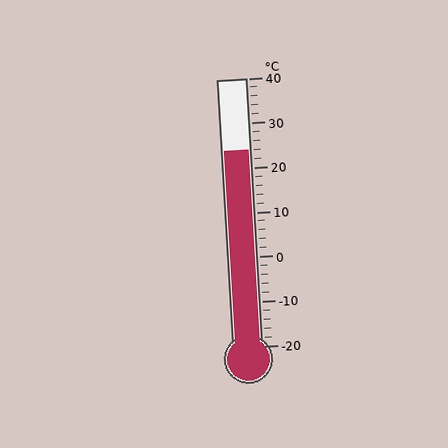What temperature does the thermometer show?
The thermometer shows approximately 24°C.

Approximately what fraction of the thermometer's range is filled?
The thermometer is filled to approximately 75% of its range.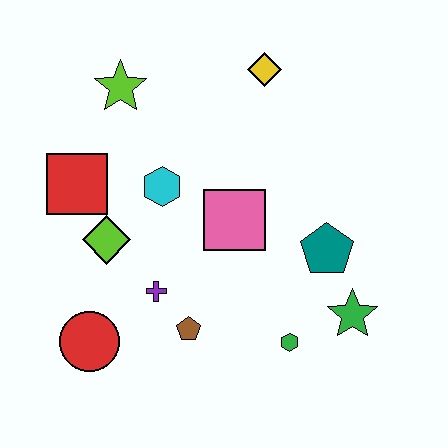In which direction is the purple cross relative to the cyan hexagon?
The purple cross is below the cyan hexagon.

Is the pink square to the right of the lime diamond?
Yes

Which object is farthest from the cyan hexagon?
The green star is farthest from the cyan hexagon.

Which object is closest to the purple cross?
The brown pentagon is closest to the purple cross.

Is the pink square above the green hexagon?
Yes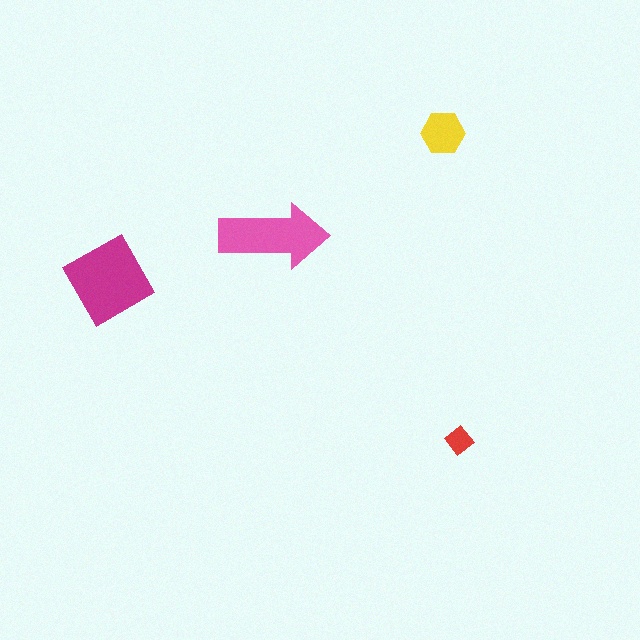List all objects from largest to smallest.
The magenta square, the pink arrow, the yellow hexagon, the red diamond.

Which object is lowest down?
The red diamond is bottommost.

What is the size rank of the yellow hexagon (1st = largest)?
3rd.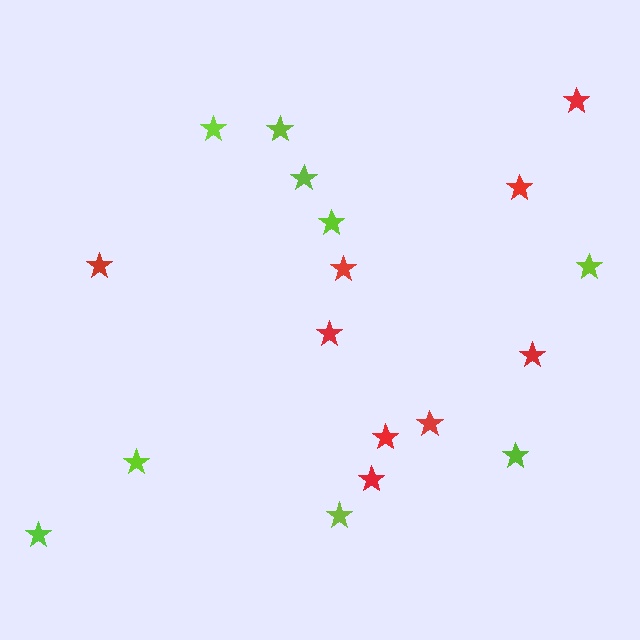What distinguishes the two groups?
There are 2 groups: one group of lime stars (9) and one group of red stars (9).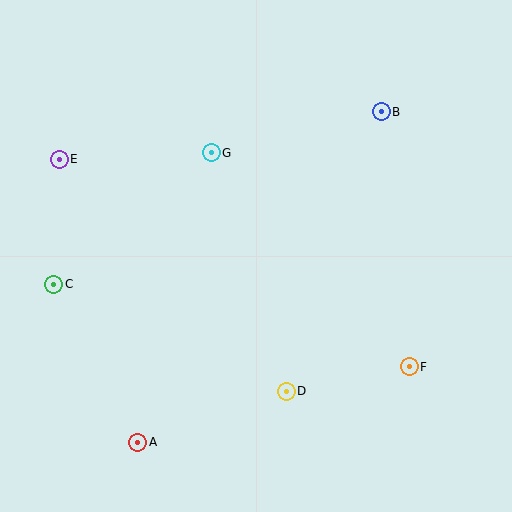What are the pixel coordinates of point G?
Point G is at (211, 153).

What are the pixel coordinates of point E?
Point E is at (59, 159).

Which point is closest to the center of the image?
Point G at (211, 153) is closest to the center.